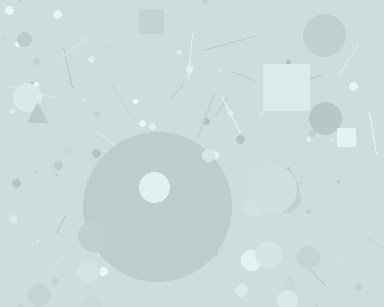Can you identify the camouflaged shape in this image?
The camouflaged shape is a circle.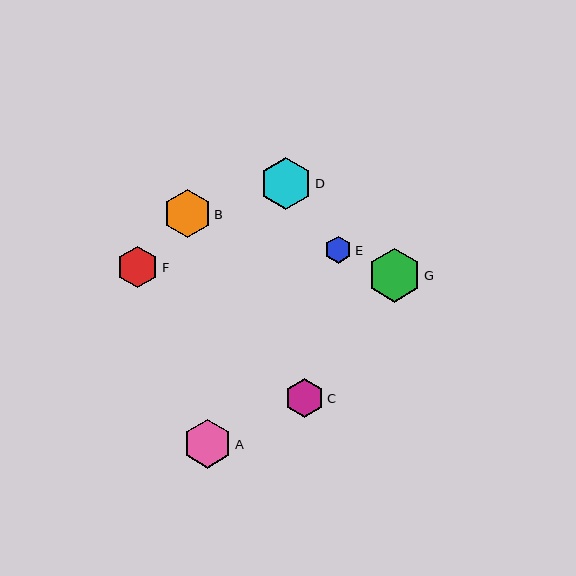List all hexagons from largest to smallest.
From largest to smallest: G, D, A, B, F, C, E.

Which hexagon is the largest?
Hexagon G is the largest with a size of approximately 53 pixels.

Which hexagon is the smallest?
Hexagon E is the smallest with a size of approximately 27 pixels.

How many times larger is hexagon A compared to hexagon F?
Hexagon A is approximately 1.2 times the size of hexagon F.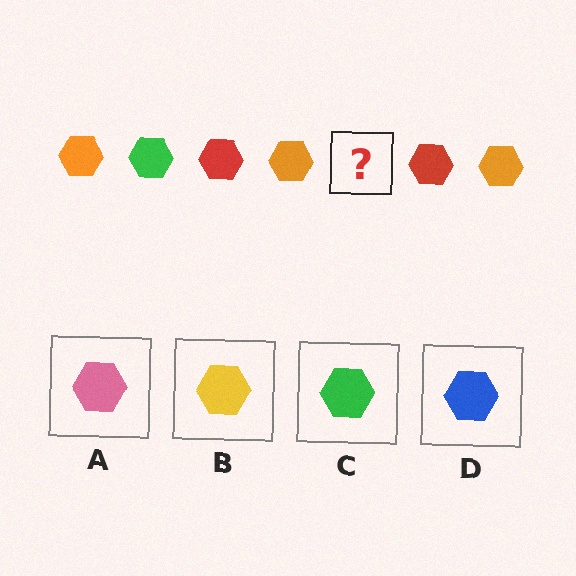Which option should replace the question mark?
Option C.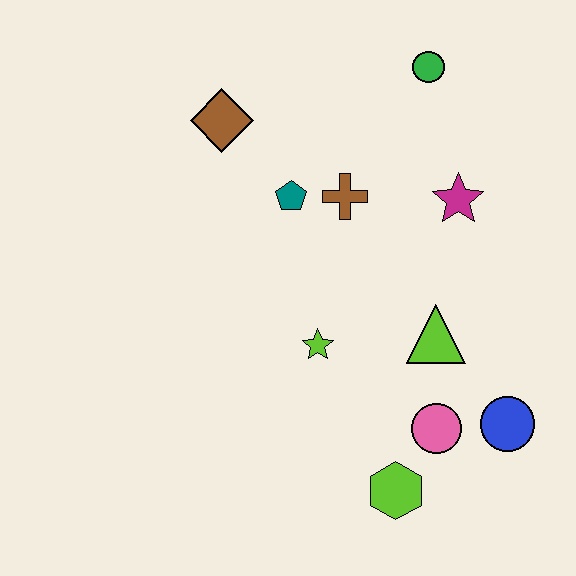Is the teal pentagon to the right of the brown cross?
No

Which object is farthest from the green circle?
The lime hexagon is farthest from the green circle.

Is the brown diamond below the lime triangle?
No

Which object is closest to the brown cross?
The teal pentagon is closest to the brown cross.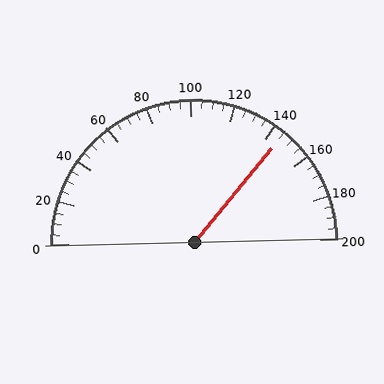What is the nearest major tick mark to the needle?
The nearest major tick mark is 140.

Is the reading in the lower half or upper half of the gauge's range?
The reading is in the upper half of the range (0 to 200).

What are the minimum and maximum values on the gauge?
The gauge ranges from 0 to 200.